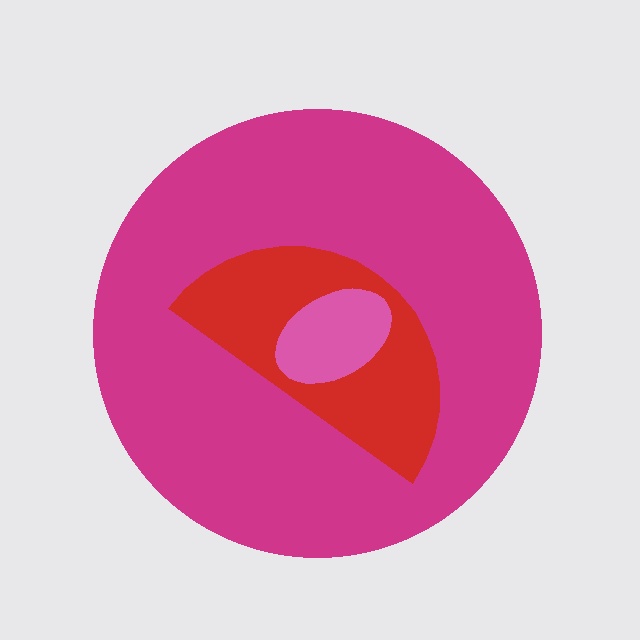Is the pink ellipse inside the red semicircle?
Yes.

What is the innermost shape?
The pink ellipse.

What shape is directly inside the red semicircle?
The pink ellipse.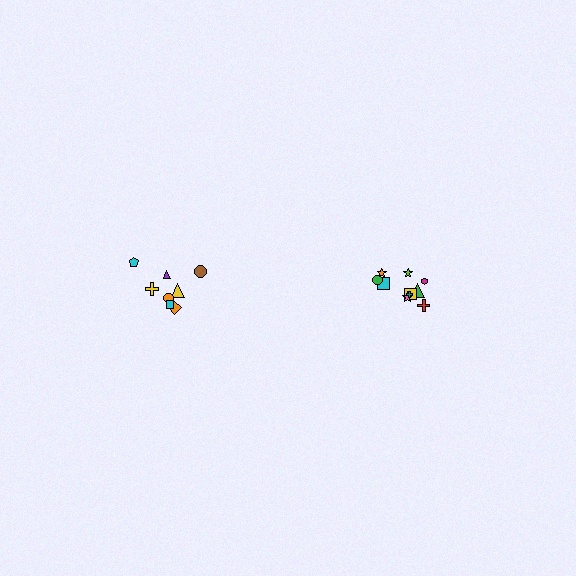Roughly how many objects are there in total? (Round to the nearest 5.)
Roughly 20 objects in total.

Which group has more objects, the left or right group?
The right group.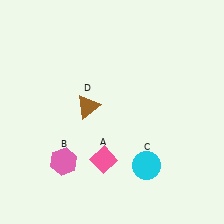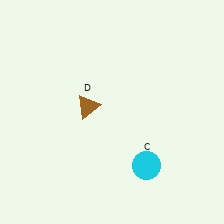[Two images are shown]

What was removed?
The pink diamond (A), the pink hexagon (B) were removed in Image 2.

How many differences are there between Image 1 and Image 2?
There are 2 differences between the two images.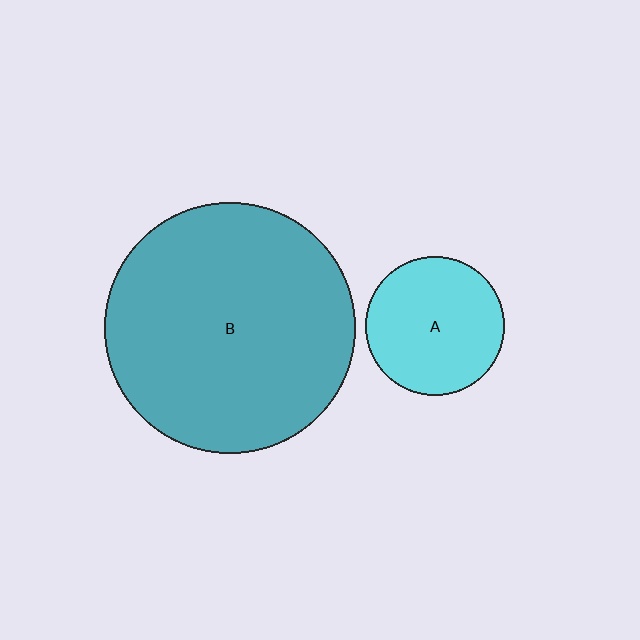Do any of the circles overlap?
No, none of the circles overlap.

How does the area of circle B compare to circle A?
Approximately 3.2 times.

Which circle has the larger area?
Circle B (teal).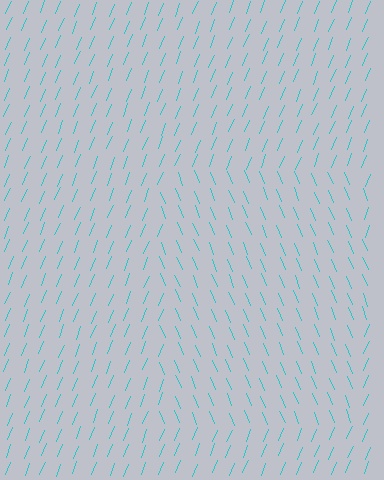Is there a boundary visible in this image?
Yes, there is a texture boundary formed by a change in line orientation.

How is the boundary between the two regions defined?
The boundary is defined purely by a change in line orientation (approximately 45 degrees difference). All lines are the same color and thickness.